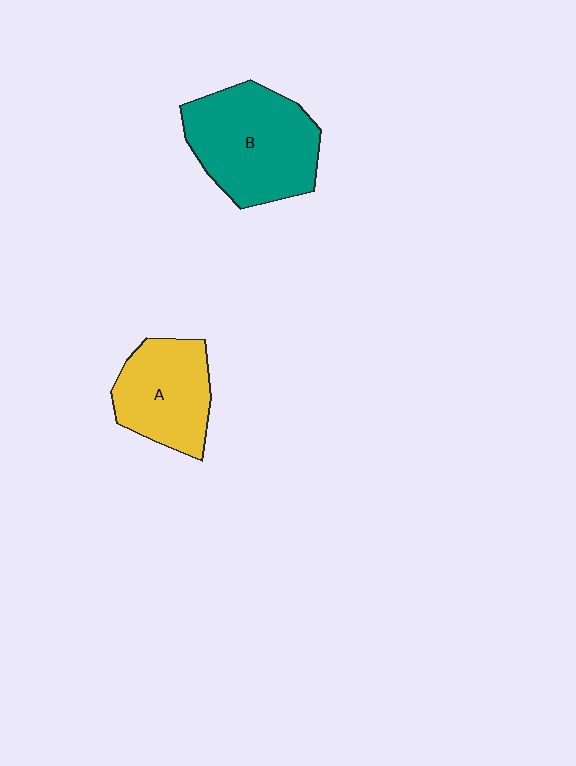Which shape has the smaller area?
Shape A (yellow).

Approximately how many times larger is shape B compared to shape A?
Approximately 1.4 times.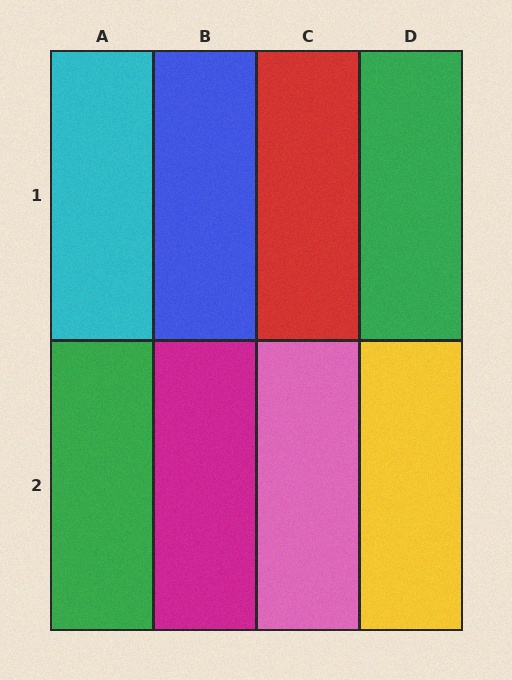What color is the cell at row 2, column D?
Yellow.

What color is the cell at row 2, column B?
Magenta.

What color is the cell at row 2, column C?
Pink.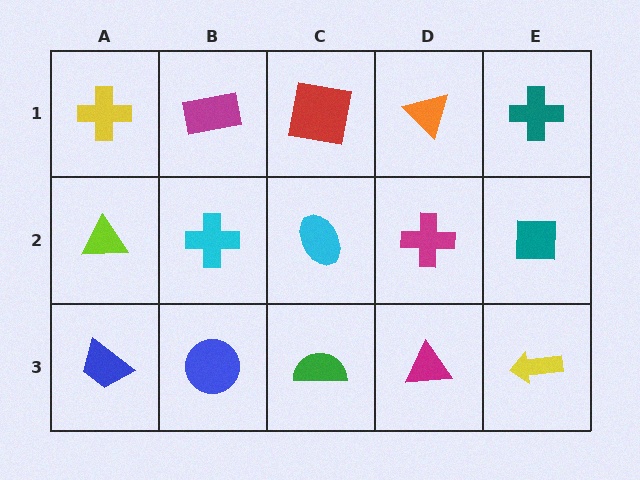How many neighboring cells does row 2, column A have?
3.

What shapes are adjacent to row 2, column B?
A magenta rectangle (row 1, column B), a blue circle (row 3, column B), a lime triangle (row 2, column A), a cyan ellipse (row 2, column C).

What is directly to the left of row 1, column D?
A red square.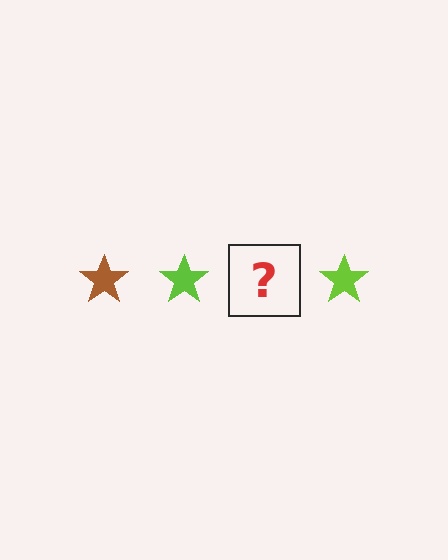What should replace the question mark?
The question mark should be replaced with a brown star.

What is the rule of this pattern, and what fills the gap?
The rule is that the pattern cycles through brown, lime stars. The gap should be filled with a brown star.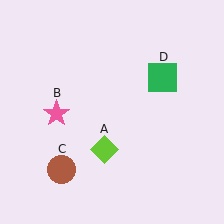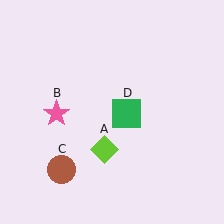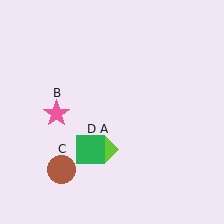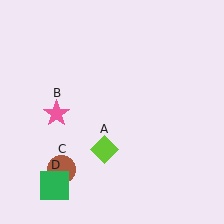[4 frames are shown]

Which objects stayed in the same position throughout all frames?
Lime diamond (object A) and pink star (object B) and brown circle (object C) remained stationary.